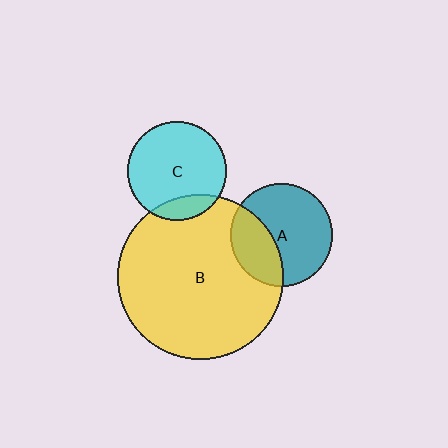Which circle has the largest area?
Circle B (yellow).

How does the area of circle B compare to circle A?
Approximately 2.6 times.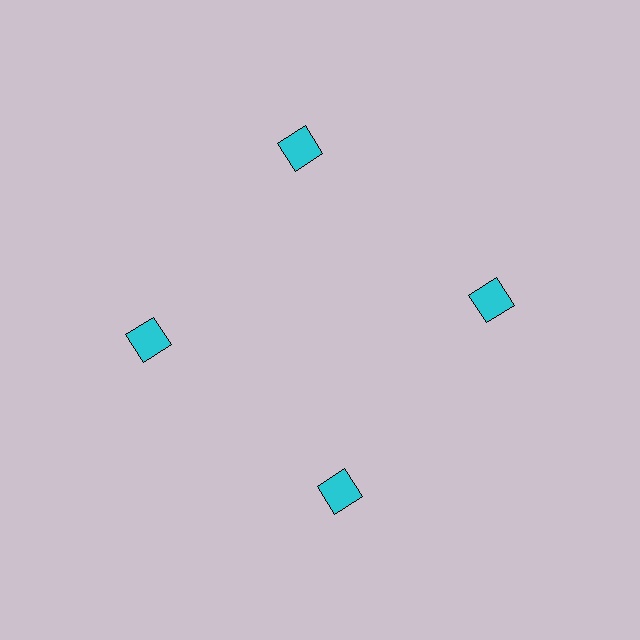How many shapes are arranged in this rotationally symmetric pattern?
There are 4 shapes, arranged in 4 groups of 1.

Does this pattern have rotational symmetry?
Yes, this pattern has 4-fold rotational symmetry. It looks the same after rotating 90 degrees around the center.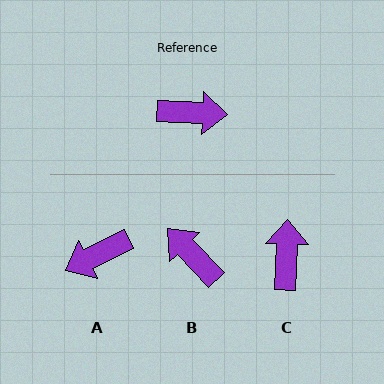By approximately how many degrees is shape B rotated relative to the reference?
Approximately 137 degrees counter-clockwise.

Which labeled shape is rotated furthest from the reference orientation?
A, about 151 degrees away.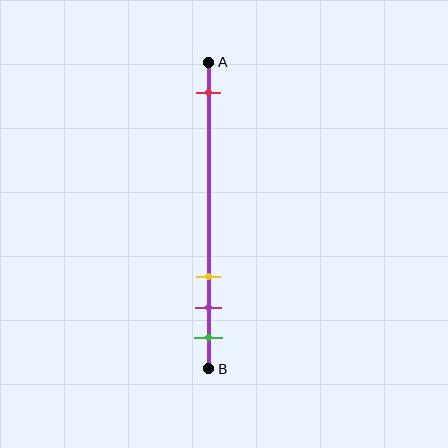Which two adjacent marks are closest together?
The purple and green marks are the closest adjacent pair.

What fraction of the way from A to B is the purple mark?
The purple mark is approximately 80% (0.8) of the way from A to B.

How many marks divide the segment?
There are 4 marks dividing the segment.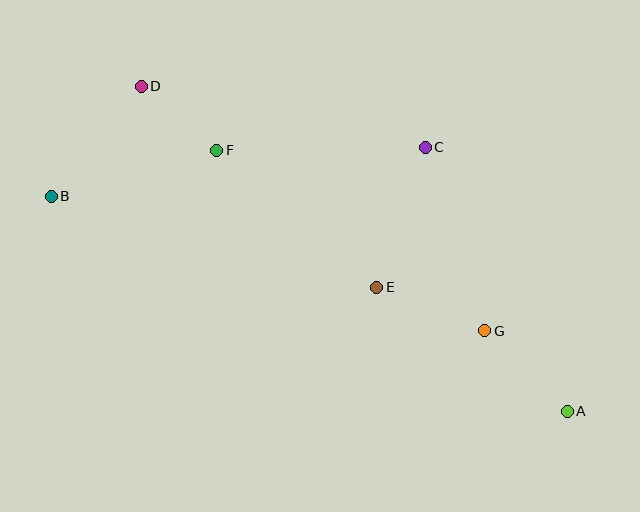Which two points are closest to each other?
Points D and F are closest to each other.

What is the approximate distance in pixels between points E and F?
The distance between E and F is approximately 211 pixels.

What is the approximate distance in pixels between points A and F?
The distance between A and F is approximately 437 pixels.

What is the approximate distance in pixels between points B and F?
The distance between B and F is approximately 172 pixels.